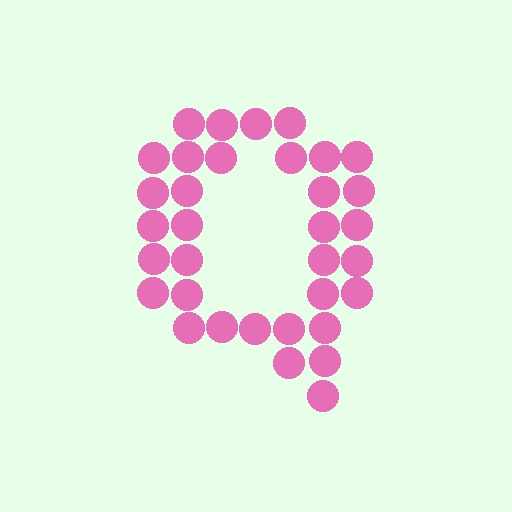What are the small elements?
The small elements are circles.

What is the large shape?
The large shape is the letter Q.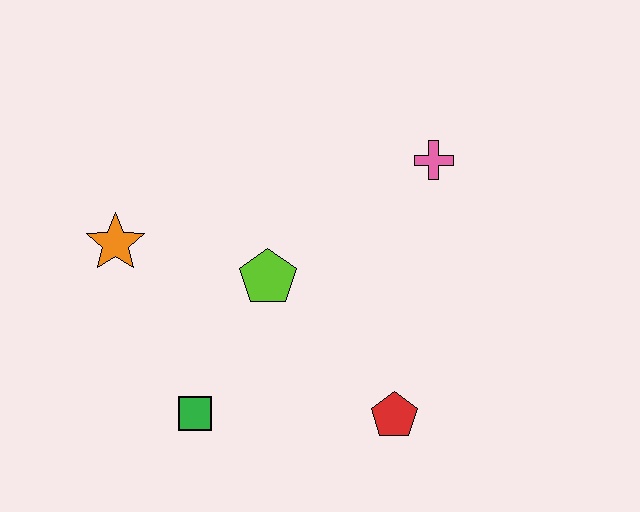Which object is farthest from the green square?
The pink cross is farthest from the green square.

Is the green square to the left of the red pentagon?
Yes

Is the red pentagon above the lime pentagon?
No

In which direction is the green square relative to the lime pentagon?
The green square is below the lime pentagon.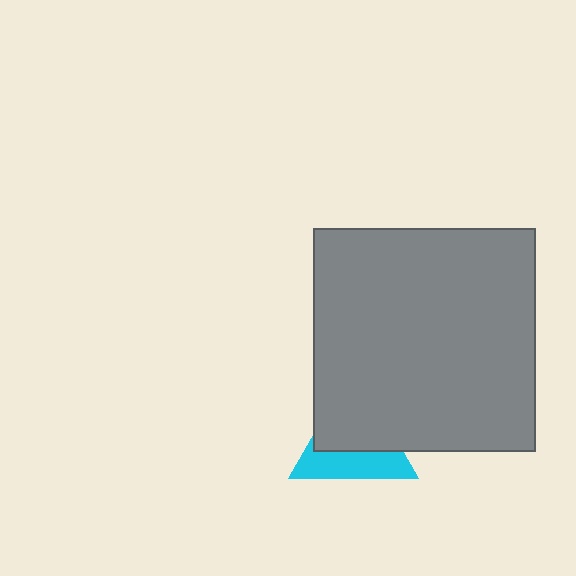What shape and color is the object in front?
The object in front is a gray square.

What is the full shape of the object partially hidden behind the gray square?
The partially hidden object is a cyan triangle.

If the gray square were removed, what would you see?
You would see the complete cyan triangle.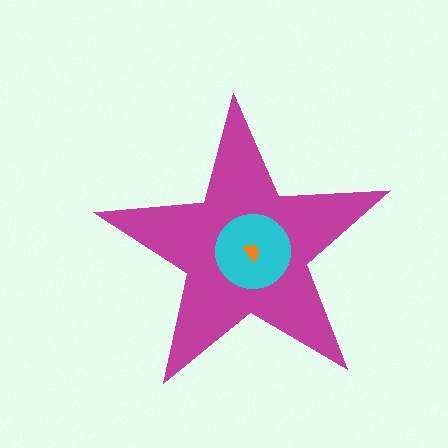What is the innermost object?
The orange trapezoid.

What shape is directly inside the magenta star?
The cyan circle.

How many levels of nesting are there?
3.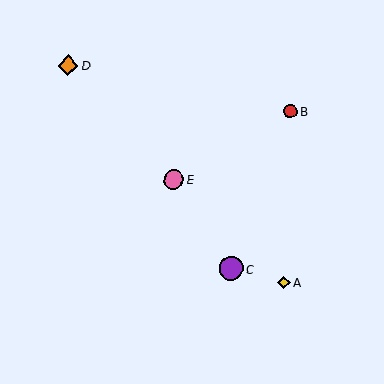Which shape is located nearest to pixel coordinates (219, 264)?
The purple circle (labeled C) at (231, 268) is nearest to that location.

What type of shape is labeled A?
Shape A is a yellow diamond.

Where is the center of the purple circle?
The center of the purple circle is at (231, 268).